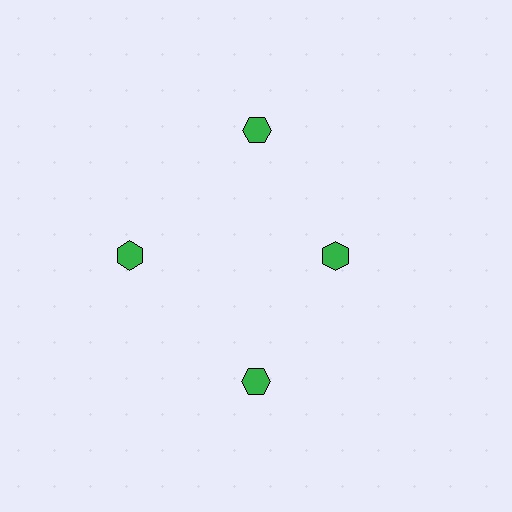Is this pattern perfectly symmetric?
No. The 4 green hexagons are arranged in a ring, but one element near the 3 o'clock position is pulled inward toward the center, breaking the 4-fold rotational symmetry.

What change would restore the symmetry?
The symmetry would be restored by moving it outward, back onto the ring so that all 4 hexagons sit at equal angles and equal distance from the center.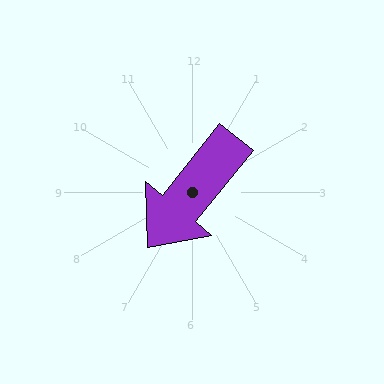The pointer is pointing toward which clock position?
Roughly 7 o'clock.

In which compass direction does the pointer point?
Southwest.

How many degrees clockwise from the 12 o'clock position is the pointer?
Approximately 219 degrees.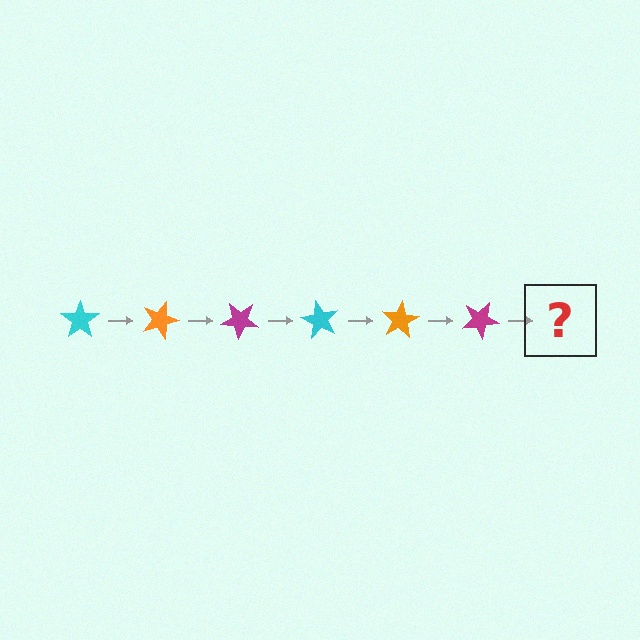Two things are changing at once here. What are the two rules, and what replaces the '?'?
The two rules are that it rotates 20 degrees each step and the color cycles through cyan, orange, and magenta. The '?' should be a cyan star, rotated 120 degrees from the start.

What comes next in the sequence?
The next element should be a cyan star, rotated 120 degrees from the start.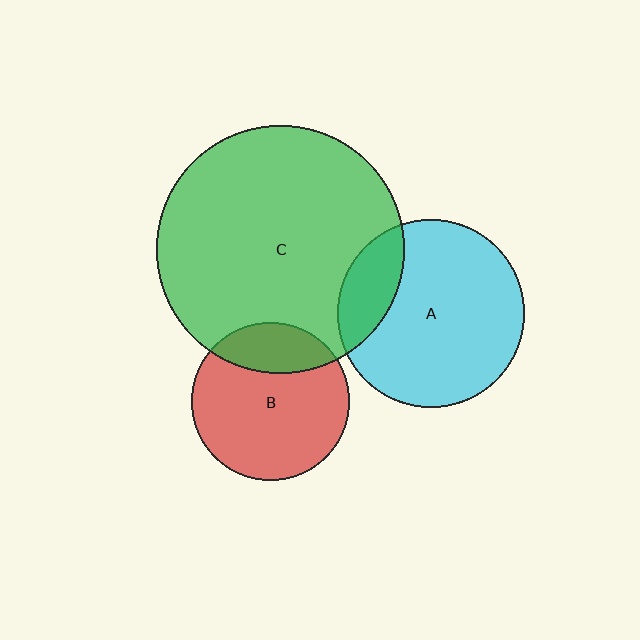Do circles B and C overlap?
Yes.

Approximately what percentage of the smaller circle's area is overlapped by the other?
Approximately 25%.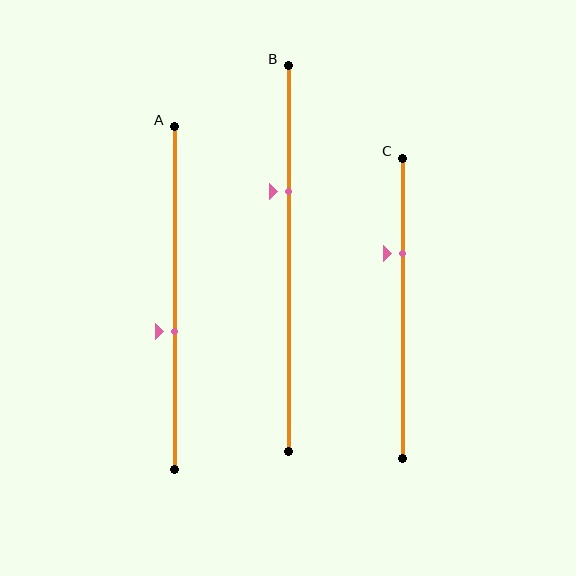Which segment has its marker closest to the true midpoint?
Segment A has its marker closest to the true midpoint.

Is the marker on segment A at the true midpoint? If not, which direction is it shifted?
No, the marker on segment A is shifted downward by about 10% of the segment length.